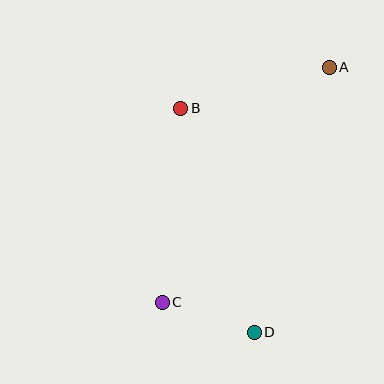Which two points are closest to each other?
Points C and D are closest to each other.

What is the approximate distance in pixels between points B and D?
The distance between B and D is approximately 236 pixels.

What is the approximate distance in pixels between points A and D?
The distance between A and D is approximately 275 pixels.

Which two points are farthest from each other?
Points A and C are farthest from each other.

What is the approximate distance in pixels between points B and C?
The distance between B and C is approximately 195 pixels.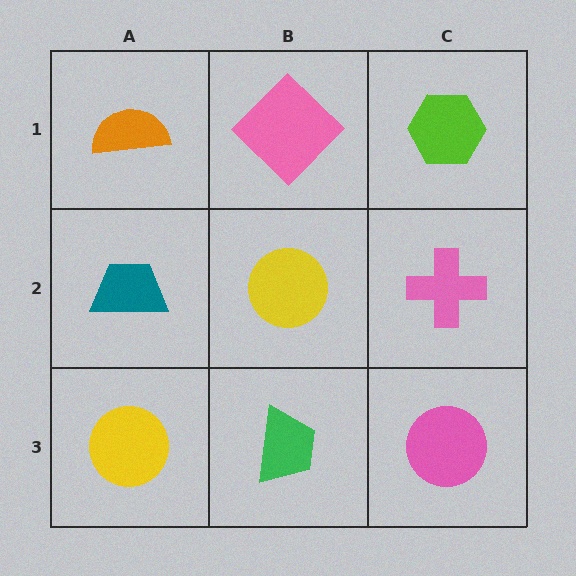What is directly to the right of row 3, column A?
A green trapezoid.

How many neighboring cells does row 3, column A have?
2.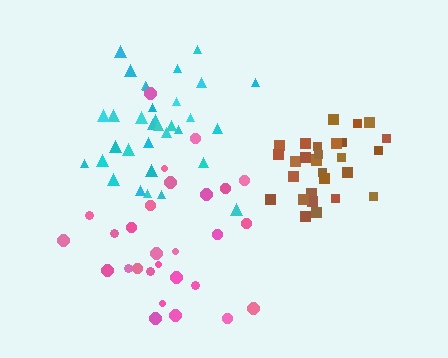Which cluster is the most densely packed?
Brown.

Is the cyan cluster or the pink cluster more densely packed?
Cyan.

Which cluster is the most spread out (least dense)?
Pink.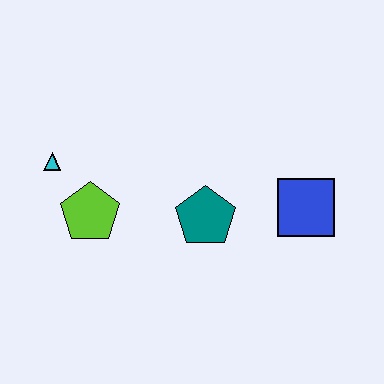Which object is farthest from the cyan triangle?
The blue square is farthest from the cyan triangle.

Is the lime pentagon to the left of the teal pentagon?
Yes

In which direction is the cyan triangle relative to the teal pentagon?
The cyan triangle is to the left of the teal pentagon.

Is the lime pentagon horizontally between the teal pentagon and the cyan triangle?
Yes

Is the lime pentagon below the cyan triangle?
Yes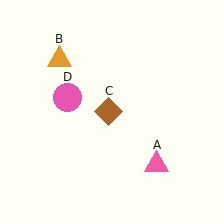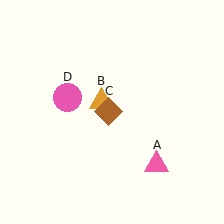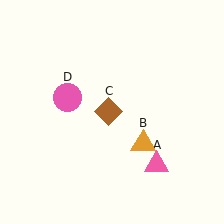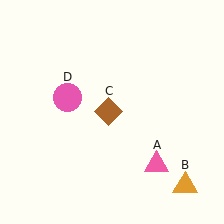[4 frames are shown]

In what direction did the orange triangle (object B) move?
The orange triangle (object B) moved down and to the right.